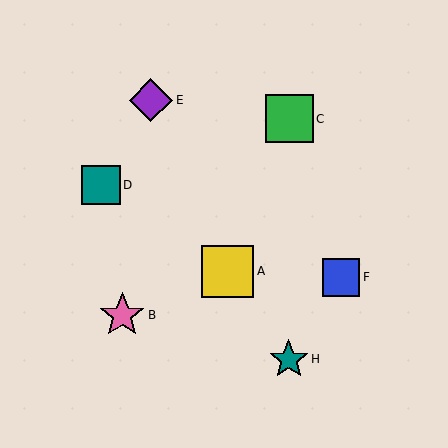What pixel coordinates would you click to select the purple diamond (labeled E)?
Click at (151, 100) to select the purple diamond E.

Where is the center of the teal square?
The center of the teal square is at (101, 185).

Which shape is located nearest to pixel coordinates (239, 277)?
The yellow square (labeled A) at (227, 271) is nearest to that location.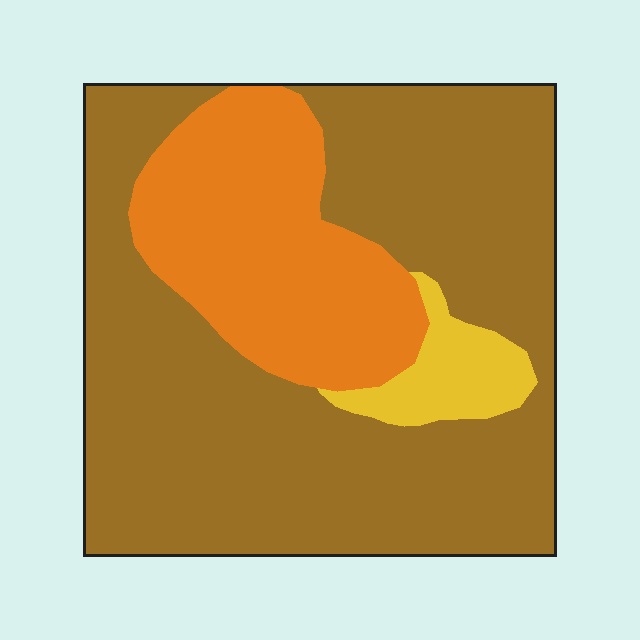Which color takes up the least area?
Yellow, at roughly 5%.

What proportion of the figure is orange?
Orange covers 25% of the figure.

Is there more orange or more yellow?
Orange.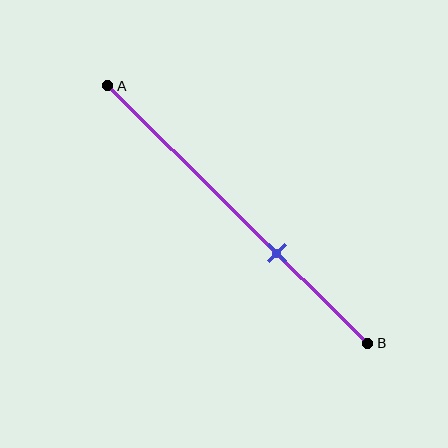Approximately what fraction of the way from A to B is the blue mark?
The blue mark is approximately 65% of the way from A to B.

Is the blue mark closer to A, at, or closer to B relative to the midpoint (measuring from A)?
The blue mark is closer to point B than the midpoint of segment AB.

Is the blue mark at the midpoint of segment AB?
No, the mark is at about 65% from A, not at the 50% midpoint.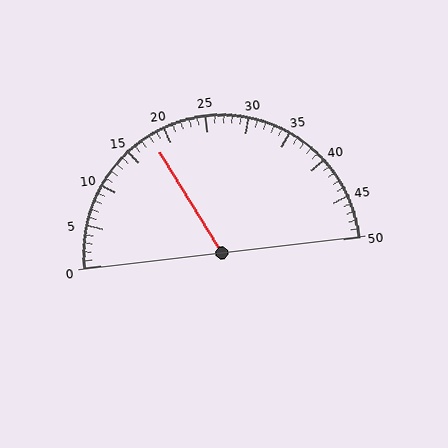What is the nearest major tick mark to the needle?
The nearest major tick mark is 20.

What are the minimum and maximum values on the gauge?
The gauge ranges from 0 to 50.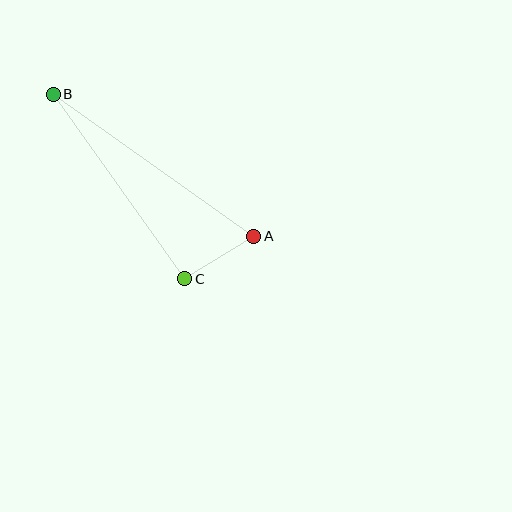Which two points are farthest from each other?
Points A and B are farthest from each other.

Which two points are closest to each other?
Points A and C are closest to each other.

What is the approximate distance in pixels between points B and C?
The distance between B and C is approximately 227 pixels.